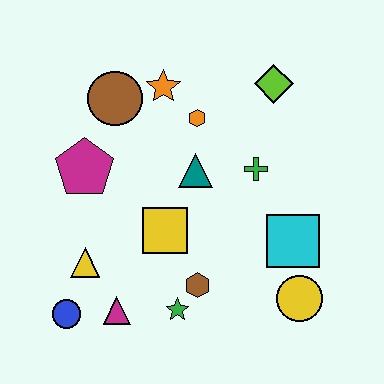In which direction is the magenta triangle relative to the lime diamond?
The magenta triangle is below the lime diamond.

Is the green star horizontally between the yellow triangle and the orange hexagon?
Yes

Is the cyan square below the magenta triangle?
No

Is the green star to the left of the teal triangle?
Yes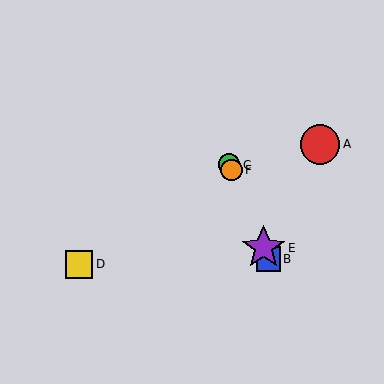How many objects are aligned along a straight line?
4 objects (B, C, E, F) are aligned along a straight line.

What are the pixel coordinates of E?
Object E is at (264, 248).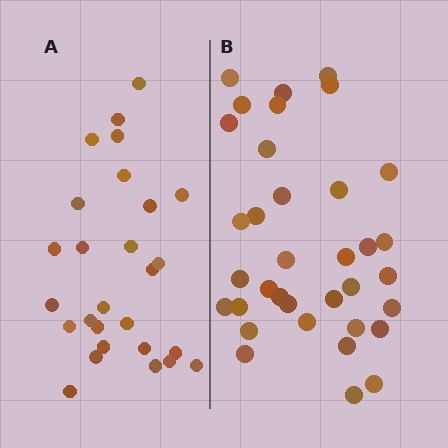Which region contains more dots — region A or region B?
Region B (the right region) has more dots.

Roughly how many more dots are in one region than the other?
Region B has roughly 8 or so more dots than region A.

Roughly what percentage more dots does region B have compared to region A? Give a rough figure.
About 30% more.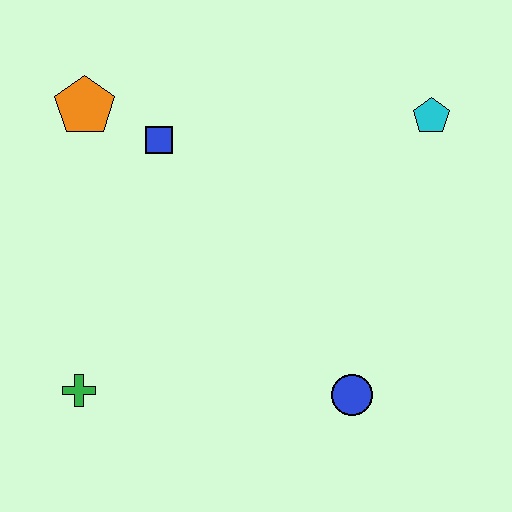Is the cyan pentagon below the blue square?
No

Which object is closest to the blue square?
The orange pentagon is closest to the blue square.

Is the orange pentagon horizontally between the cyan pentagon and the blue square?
No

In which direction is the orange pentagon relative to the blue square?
The orange pentagon is to the left of the blue square.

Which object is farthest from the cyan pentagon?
The green cross is farthest from the cyan pentagon.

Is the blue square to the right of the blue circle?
No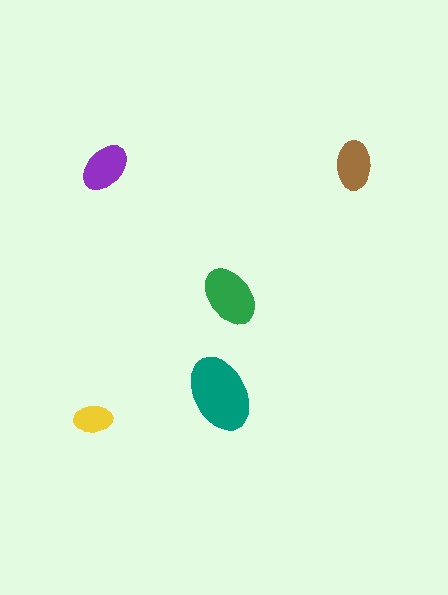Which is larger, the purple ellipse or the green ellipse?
The green one.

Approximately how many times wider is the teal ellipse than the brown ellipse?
About 1.5 times wider.